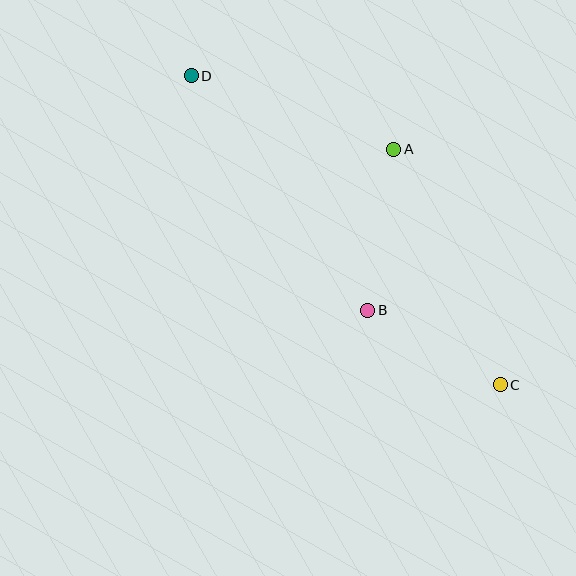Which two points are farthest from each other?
Points C and D are farthest from each other.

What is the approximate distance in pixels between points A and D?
The distance between A and D is approximately 216 pixels.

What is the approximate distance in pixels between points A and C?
The distance between A and C is approximately 258 pixels.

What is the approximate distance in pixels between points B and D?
The distance between B and D is approximately 293 pixels.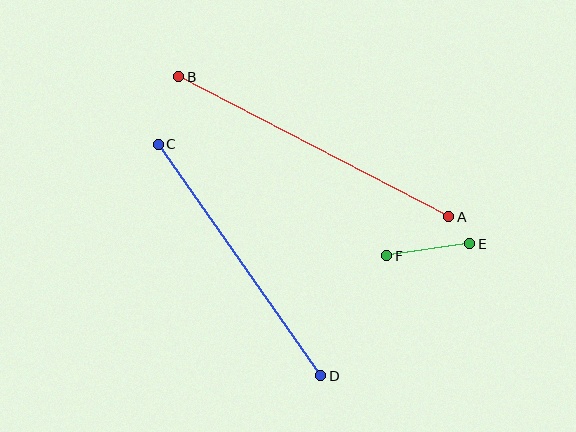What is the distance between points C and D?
The distance is approximately 283 pixels.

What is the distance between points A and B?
The distance is approximately 304 pixels.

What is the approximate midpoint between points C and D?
The midpoint is at approximately (239, 260) pixels.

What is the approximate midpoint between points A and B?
The midpoint is at approximately (314, 147) pixels.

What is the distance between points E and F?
The distance is approximately 84 pixels.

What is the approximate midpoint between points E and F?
The midpoint is at approximately (428, 250) pixels.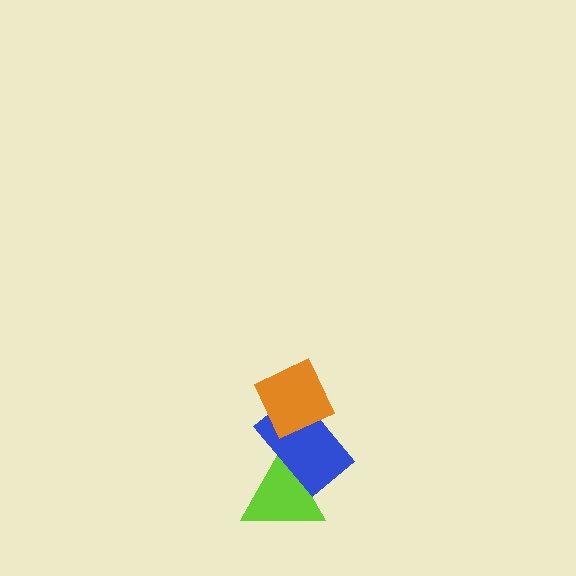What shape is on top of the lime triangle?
The blue rectangle is on top of the lime triangle.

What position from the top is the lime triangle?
The lime triangle is 3rd from the top.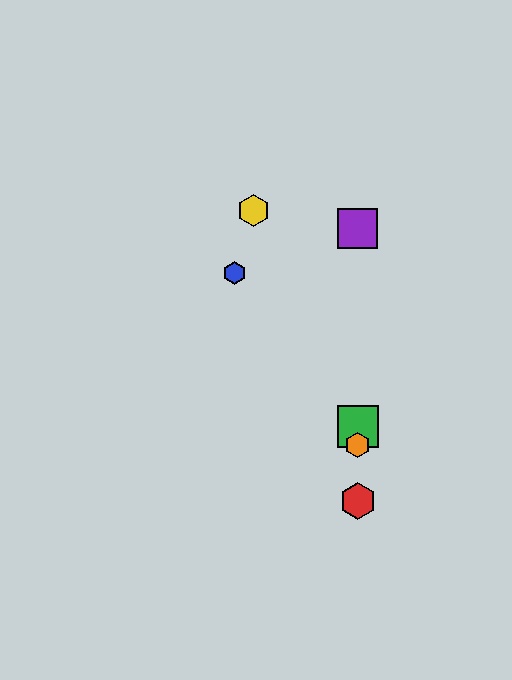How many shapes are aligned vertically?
4 shapes (the red hexagon, the green square, the purple square, the orange hexagon) are aligned vertically.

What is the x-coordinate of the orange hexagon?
The orange hexagon is at x≈358.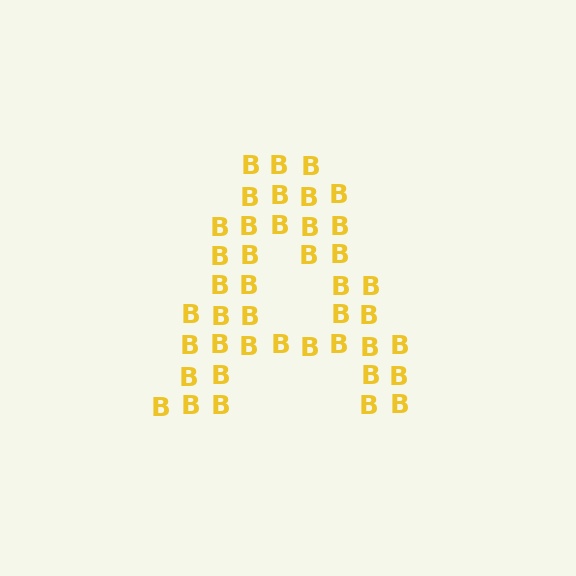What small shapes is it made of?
It is made of small letter B's.